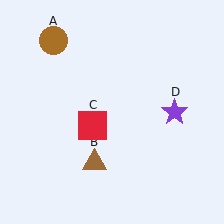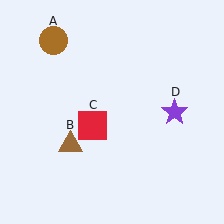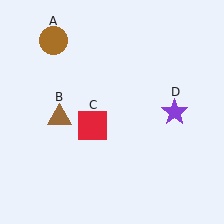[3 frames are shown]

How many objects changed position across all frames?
1 object changed position: brown triangle (object B).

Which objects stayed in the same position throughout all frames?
Brown circle (object A) and red square (object C) and purple star (object D) remained stationary.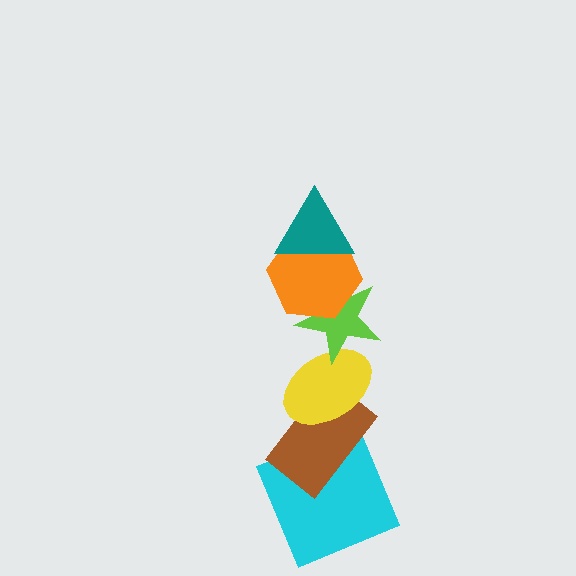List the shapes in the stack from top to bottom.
From top to bottom: the teal triangle, the orange hexagon, the lime star, the yellow ellipse, the brown rectangle, the cyan square.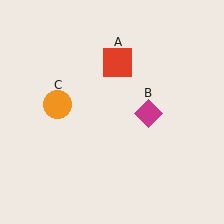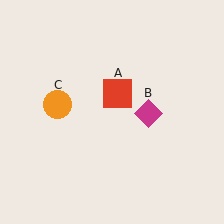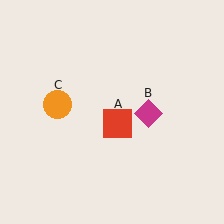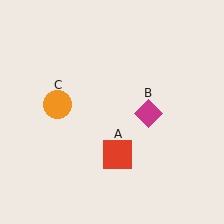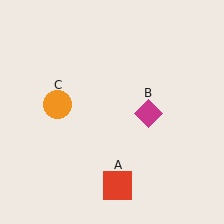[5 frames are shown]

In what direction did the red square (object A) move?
The red square (object A) moved down.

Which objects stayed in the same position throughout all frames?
Magenta diamond (object B) and orange circle (object C) remained stationary.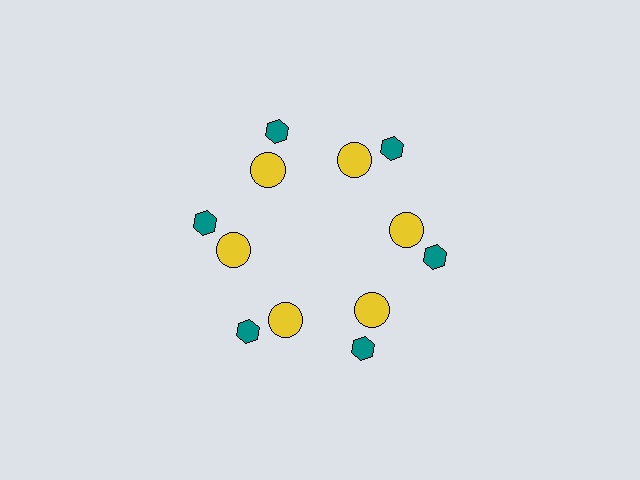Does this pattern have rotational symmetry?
Yes, this pattern has 6-fold rotational symmetry. It looks the same after rotating 60 degrees around the center.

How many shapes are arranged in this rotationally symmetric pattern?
There are 12 shapes, arranged in 6 groups of 2.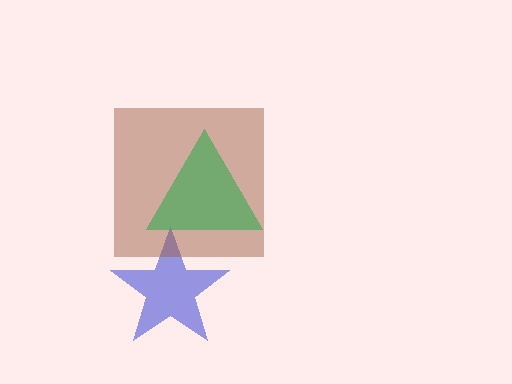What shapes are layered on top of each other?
The layered shapes are: a blue star, a brown square, a green triangle.